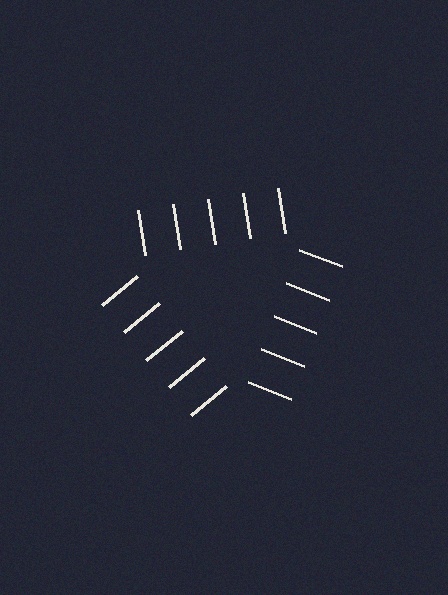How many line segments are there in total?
15 — 5 along each of the 3 edges.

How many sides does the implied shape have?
3 sides — the line-ends trace a triangle.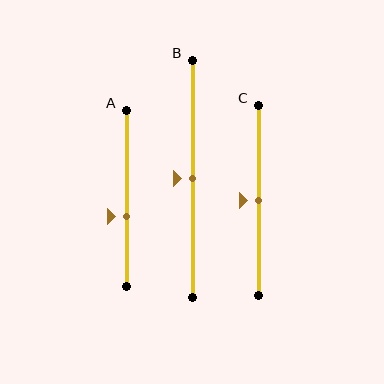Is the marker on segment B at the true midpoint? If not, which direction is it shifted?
Yes, the marker on segment B is at the true midpoint.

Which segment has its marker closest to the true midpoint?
Segment B has its marker closest to the true midpoint.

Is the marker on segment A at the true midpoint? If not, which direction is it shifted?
No, the marker on segment A is shifted downward by about 10% of the segment length.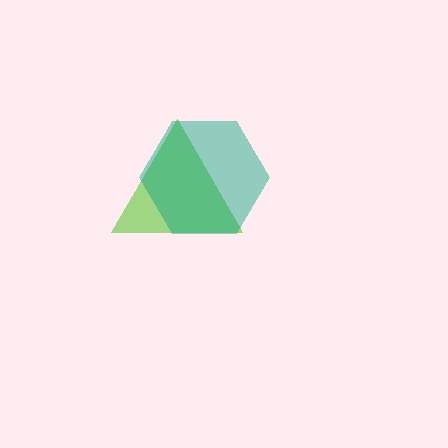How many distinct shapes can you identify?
There are 2 distinct shapes: a lime triangle, a teal hexagon.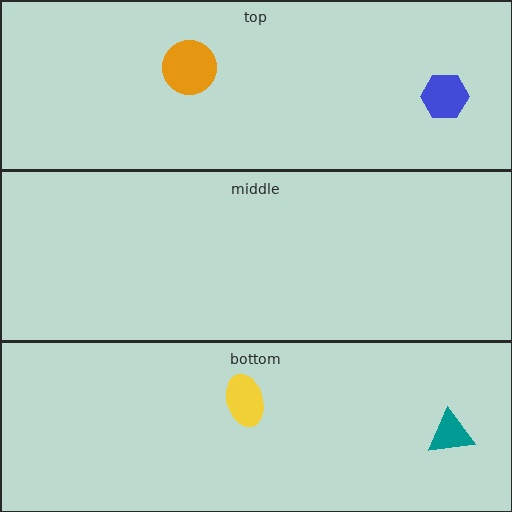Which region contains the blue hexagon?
The top region.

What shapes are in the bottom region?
The yellow ellipse, the teal triangle.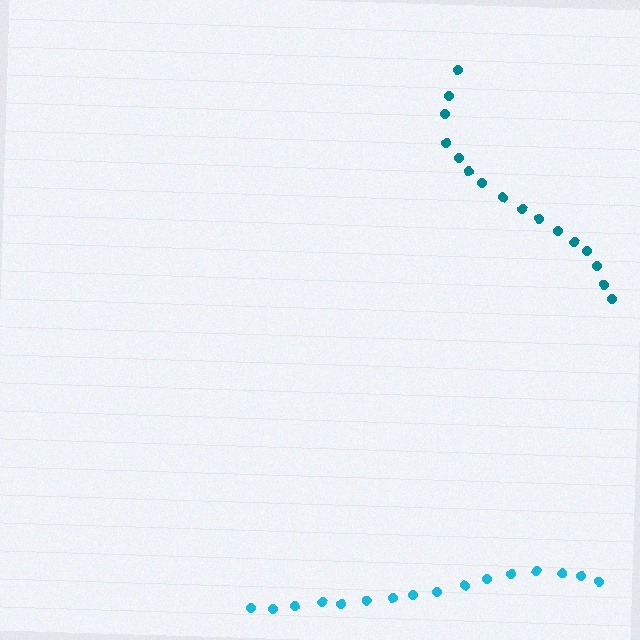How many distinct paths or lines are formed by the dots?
There are 2 distinct paths.